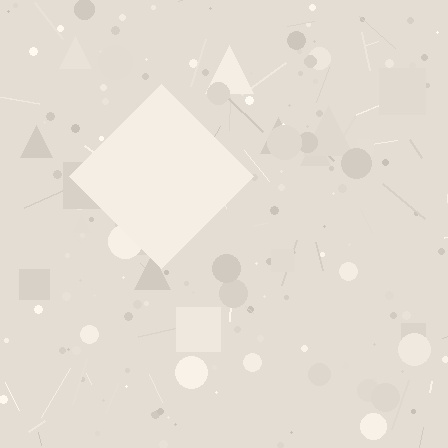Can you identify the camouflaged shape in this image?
The camouflaged shape is a diamond.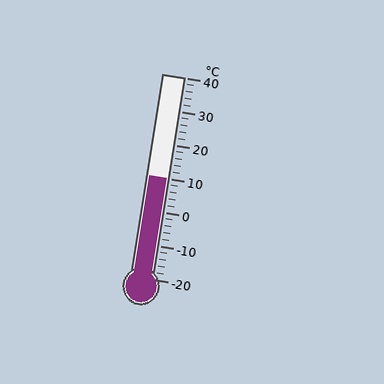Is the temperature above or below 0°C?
The temperature is above 0°C.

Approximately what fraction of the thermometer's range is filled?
The thermometer is filled to approximately 50% of its range.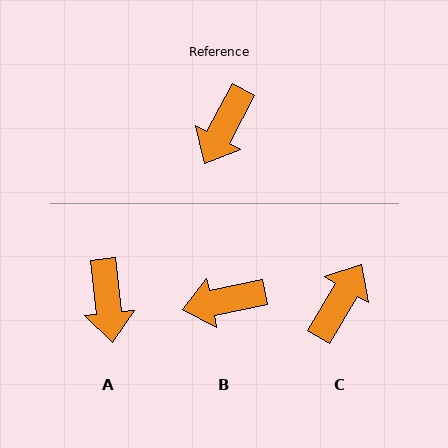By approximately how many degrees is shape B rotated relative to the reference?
Approximately 50 degrees clockwise.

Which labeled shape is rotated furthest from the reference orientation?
C, about 177 degrees away.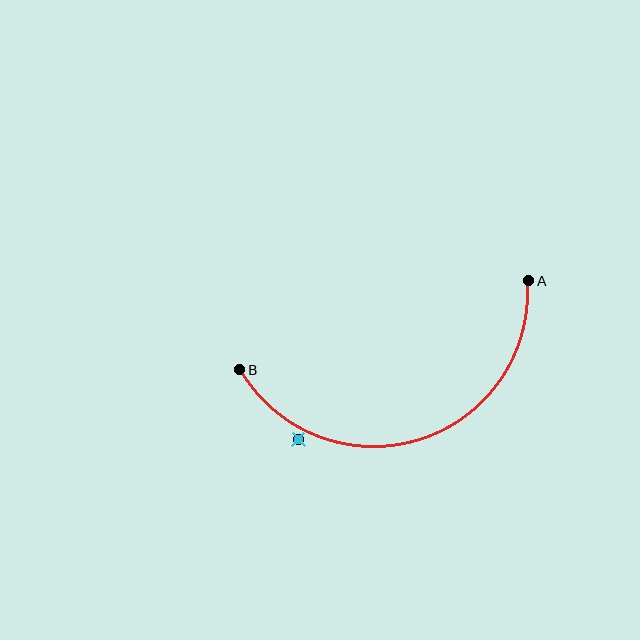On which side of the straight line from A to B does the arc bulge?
The arc bulges below the straight line connecting A and B.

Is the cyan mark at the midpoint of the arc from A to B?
No — the cyan mark does not lie on the arc at all. It sits slightly outside the curve.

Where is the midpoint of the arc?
The arc midpoint is the point on the curve farthest from the straight line joining A and B. It sits below that line.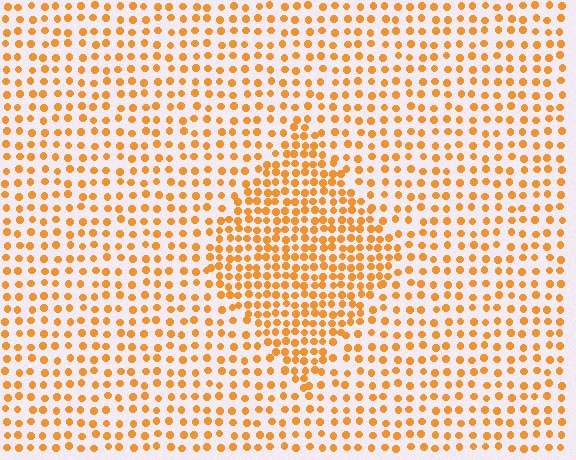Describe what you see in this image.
The image contains small orange elements arranged at two different densities. A diamond-shaped region is visible where the elements are more densely packed than the surrounding area.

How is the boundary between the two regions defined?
The boundary is defined by a change in element density (approximately 1.8x ratio). All elements are the same color, size, and shape.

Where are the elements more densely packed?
The elements are more densely packed inside the diamond boundary.